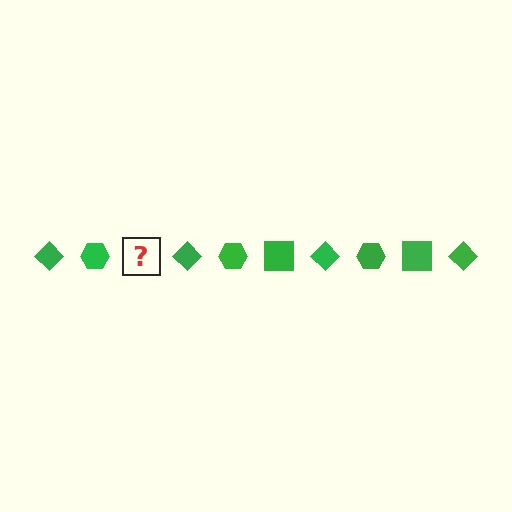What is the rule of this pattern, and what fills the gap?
The rule is that the pattern cycles through diamond, hexagon, square shapes in green. The gap should be filled with a green square.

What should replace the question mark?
The question mark should be replaced with a green square.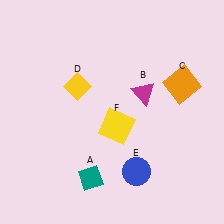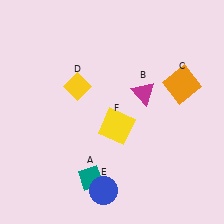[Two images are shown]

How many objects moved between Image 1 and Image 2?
1 object moved between the two images.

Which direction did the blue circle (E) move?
The blue circle (E) moved left.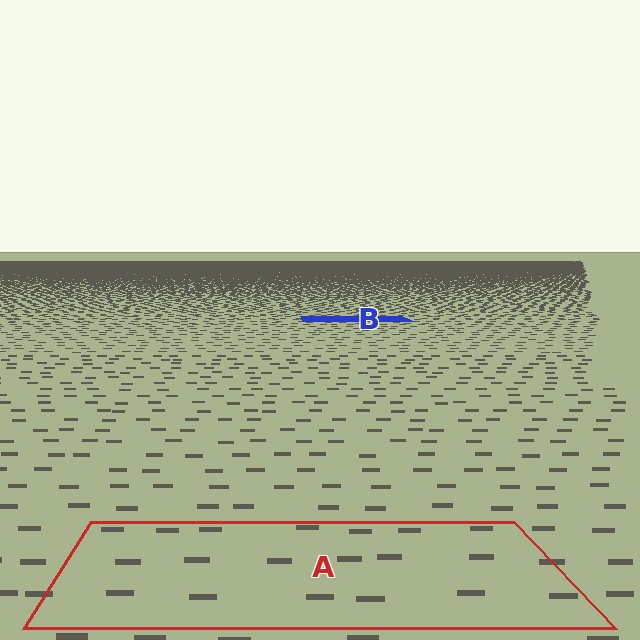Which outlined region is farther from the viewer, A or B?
Region B is farther from the viewer — the texture elements inside it appear smaller and more densely packed.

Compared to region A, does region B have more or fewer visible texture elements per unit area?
Region B has more texture elements per unit area — they are packed more densely because it is farther away.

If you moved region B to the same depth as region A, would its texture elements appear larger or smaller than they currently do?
They would appear larger. At a closer depth, the same texture elements are projected at a bigger on-screen size.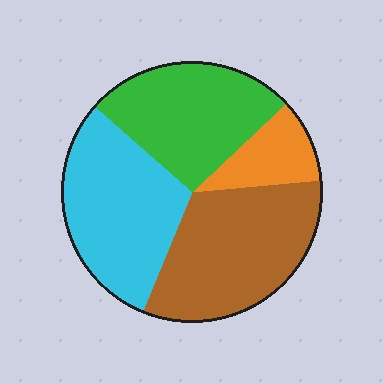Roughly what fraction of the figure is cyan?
Cyan covers 30% of the figure.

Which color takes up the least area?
Orange, at roughly 10%.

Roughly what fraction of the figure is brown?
Brown covers around 30% of the figure.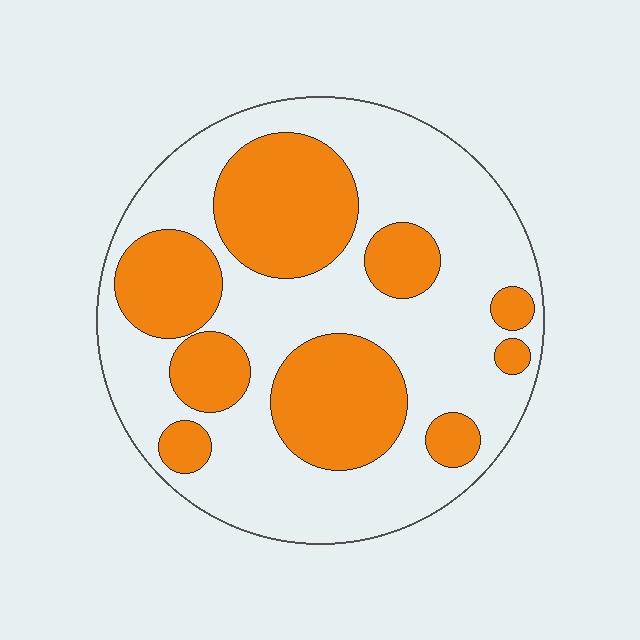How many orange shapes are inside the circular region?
9.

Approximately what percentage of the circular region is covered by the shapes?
Approximately 35%.